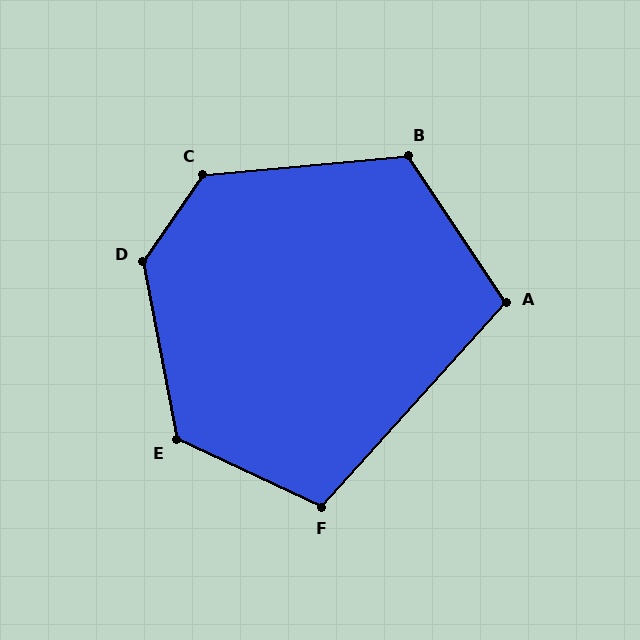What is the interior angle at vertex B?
Approximately 118 degrees (obtuse).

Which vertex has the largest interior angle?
D, at approximately 135 degrees.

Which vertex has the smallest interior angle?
A, at approximately 104 degrees.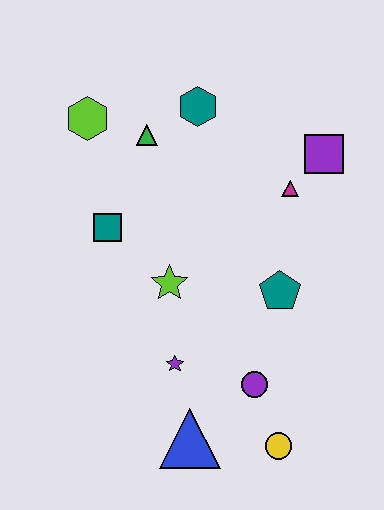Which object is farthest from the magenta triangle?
The blue triangle is farthest from the magenta triangle.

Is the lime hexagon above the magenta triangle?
Yes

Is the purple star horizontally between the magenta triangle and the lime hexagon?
Yes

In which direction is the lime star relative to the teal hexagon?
The lime star is below the teal hexagon.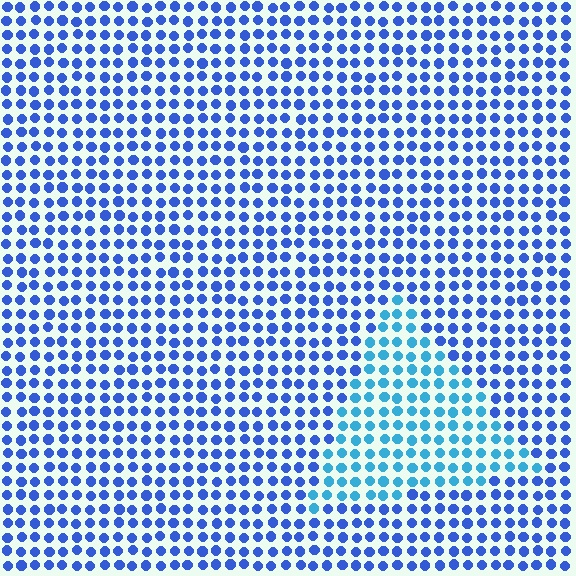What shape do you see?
I see a triangle.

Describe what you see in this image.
The image is filled with small blue elements in a uniform arrangement. A triangle-shaped region is visible where the elements are tinted to a slightly different hue, forming a subtle color boundary.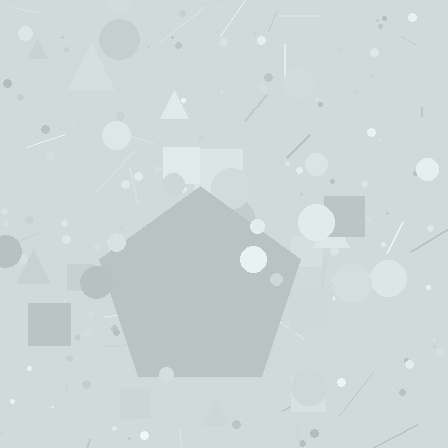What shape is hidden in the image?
A pentagon is hidden in the image.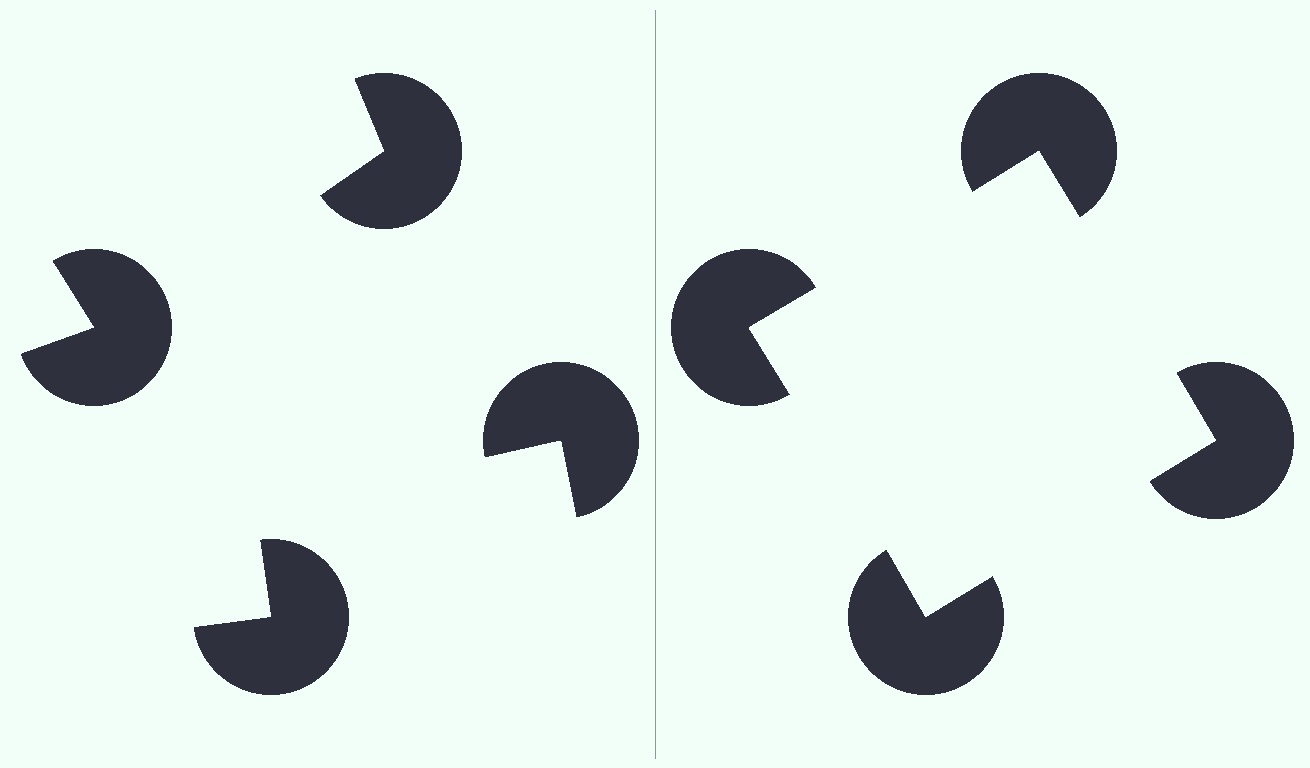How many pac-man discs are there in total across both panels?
8 — 4 on each side.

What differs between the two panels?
The pac-man discs are positioned identically on both sides; only the wedge orientations differ. On the right they align to a square; on the left they are misaligned.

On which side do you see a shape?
An illusory square appears on the right side. On the left side the wedge cuts are rotated, so no coherent shape forms.